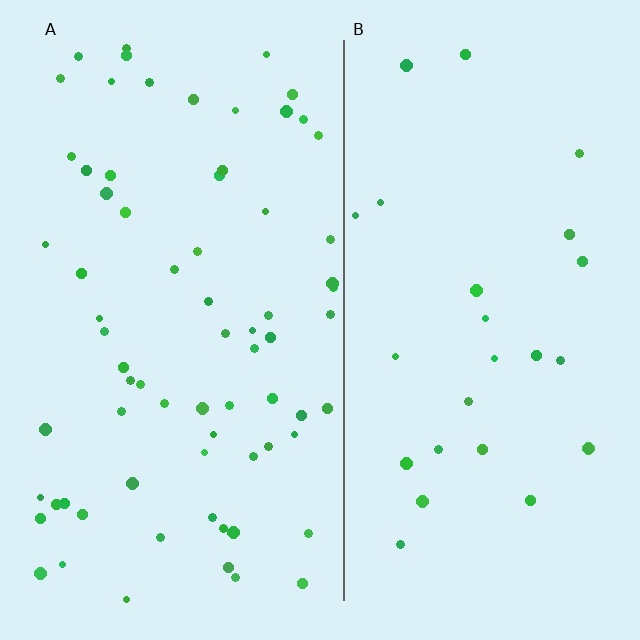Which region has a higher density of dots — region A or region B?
A (the left).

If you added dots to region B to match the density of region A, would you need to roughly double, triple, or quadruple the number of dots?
Approximately triple.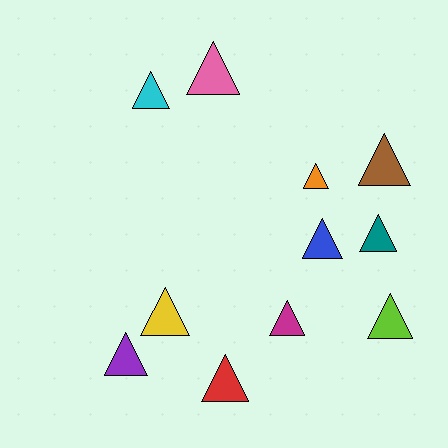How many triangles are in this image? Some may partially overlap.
There are 11 triangles.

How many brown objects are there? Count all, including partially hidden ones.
There is 1 brown object.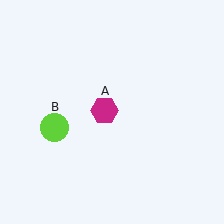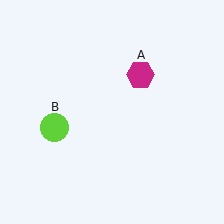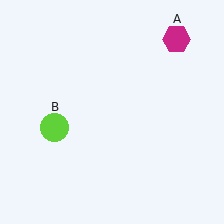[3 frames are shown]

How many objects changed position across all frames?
1 object changed position: magenta hexagon (object A).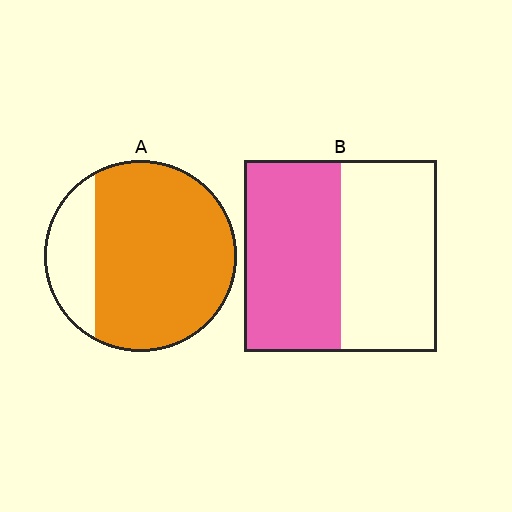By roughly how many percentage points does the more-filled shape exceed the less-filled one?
By roughly 30 percentage points (A over B).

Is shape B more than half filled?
Roughly half.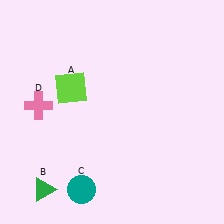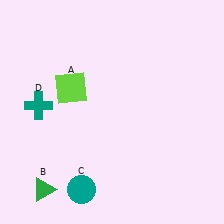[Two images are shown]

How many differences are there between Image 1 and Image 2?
There is 1 difference between the two images.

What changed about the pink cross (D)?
In Image 1, D is pink. In Image 2, it changed to teal.